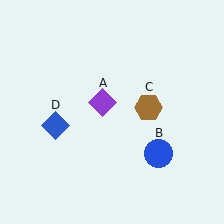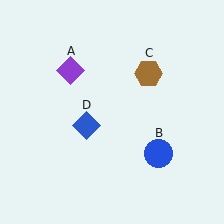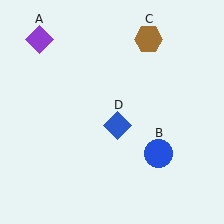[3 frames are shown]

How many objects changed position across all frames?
3 objects changed position: purple diamond (object A), brown hexagon (object C), blue diamond (object D).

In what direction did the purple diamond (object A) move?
The purple diamond (object A) moved up and to the left.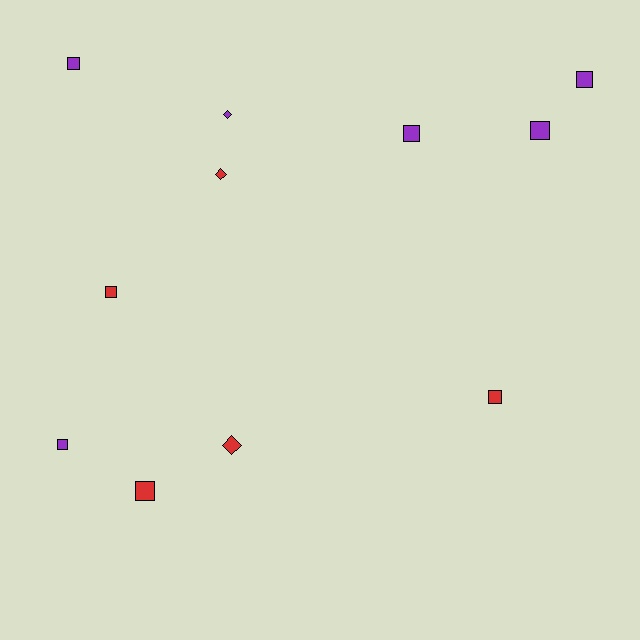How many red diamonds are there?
There are 2 red diamonds.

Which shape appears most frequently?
Square, with 8 objects.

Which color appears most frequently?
Purple, with 6 objects.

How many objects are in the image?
There are 11 objects.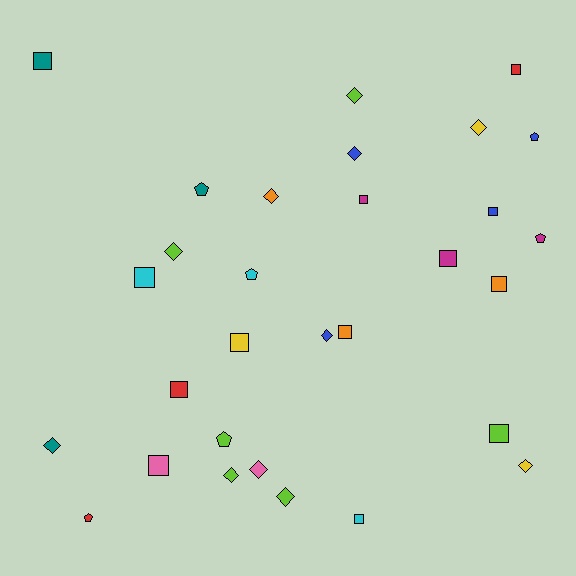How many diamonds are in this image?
There are 11 diamonds.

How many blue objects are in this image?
There are 4 blue objects.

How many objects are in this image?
There are 30 objects.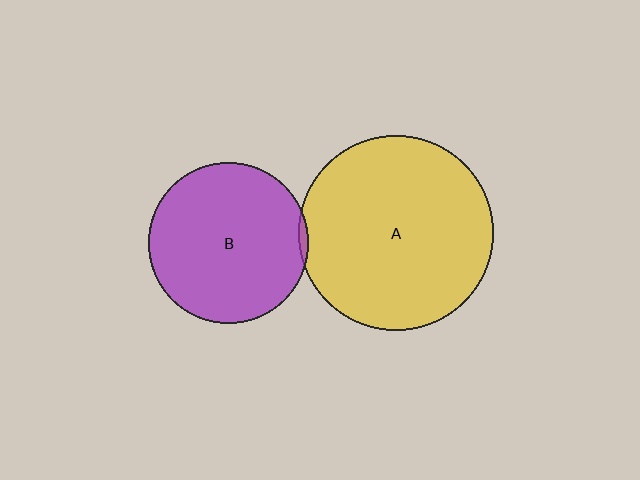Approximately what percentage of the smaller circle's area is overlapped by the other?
Approximately 5%.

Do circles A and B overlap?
Yes.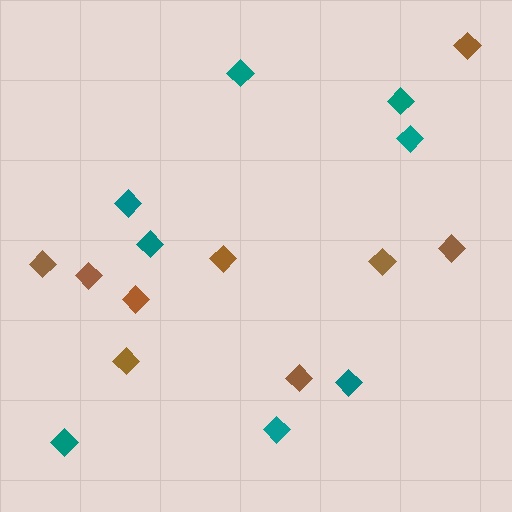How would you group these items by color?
There are 2 groups: one group of teal diamonds (8) and one group of brown diamonds (9).